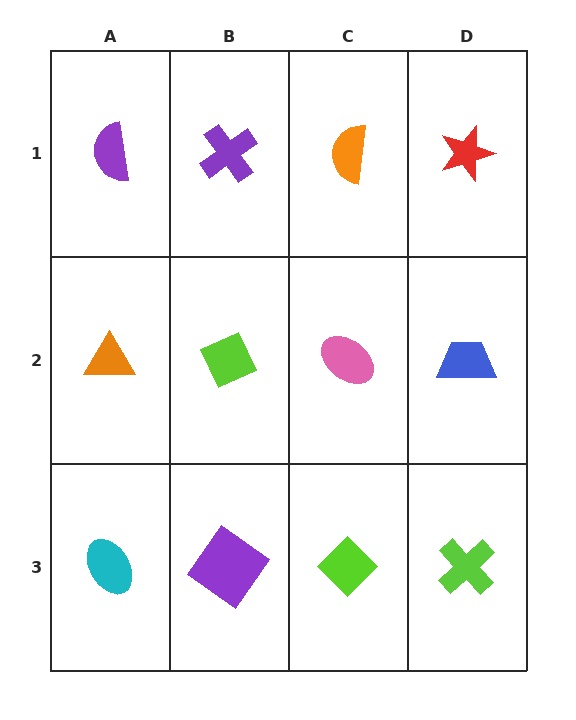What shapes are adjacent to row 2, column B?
A purple cross (row 1, column B), a purple diamond (row 3, column B), an orange triangle (row 2, column A), a pink ellipse (row 2, column C).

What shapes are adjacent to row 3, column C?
A pink ellipse (row 2, column C), a purple diamond (row 3, column B), a lime cross (row 3, column D).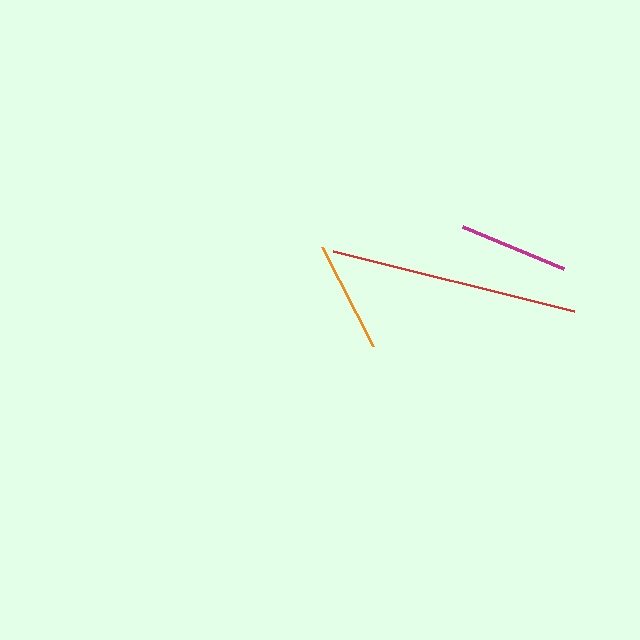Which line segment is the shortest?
The magenta line is the shortest at approximately 110 pixels.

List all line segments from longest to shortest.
From longest to shortest: red, orange, magenta.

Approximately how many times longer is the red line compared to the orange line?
The red line is approximately 2.2 times the length of the orange line.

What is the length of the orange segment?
The orange segment is approximately 111 pixels long.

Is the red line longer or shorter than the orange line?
The red line is longer than the orange line.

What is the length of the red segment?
The red segment is approximately 249 pixels long.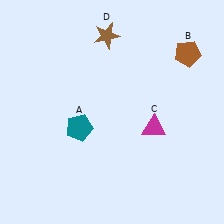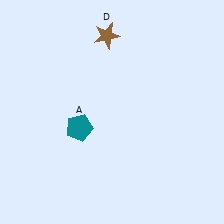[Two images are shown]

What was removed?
The magenta triangle (C), the brown pentagon (B) were removed in Image 2.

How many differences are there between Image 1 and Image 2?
There are 2 differences between the two images.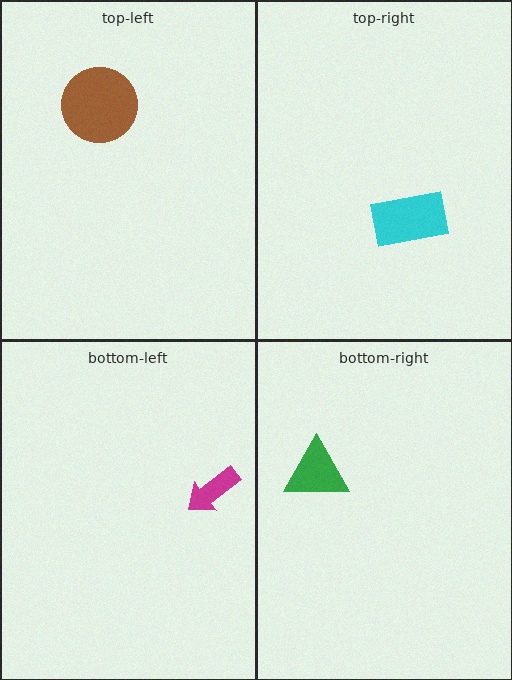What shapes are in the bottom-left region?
The magenta arrow.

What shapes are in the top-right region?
The cyan rectangle.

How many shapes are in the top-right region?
1.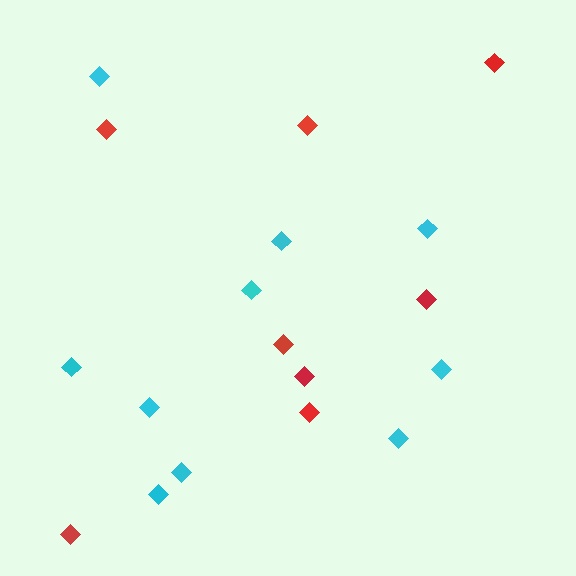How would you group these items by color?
There are 2 groups: one group of red diamonds (8) and one group of cyan diamonds (10).